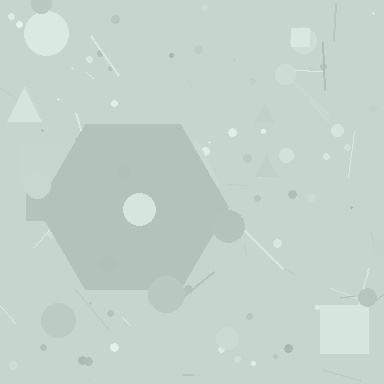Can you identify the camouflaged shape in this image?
The camouflaged shape is a hexagon.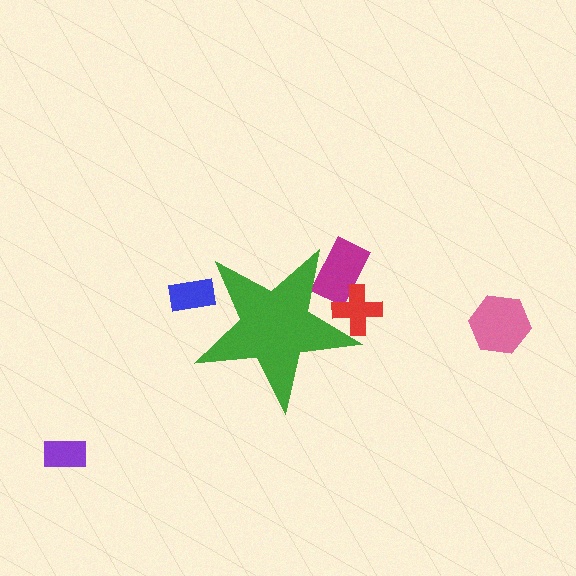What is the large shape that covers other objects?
A green star.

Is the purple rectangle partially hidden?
No, the purple rectangle is fully visible.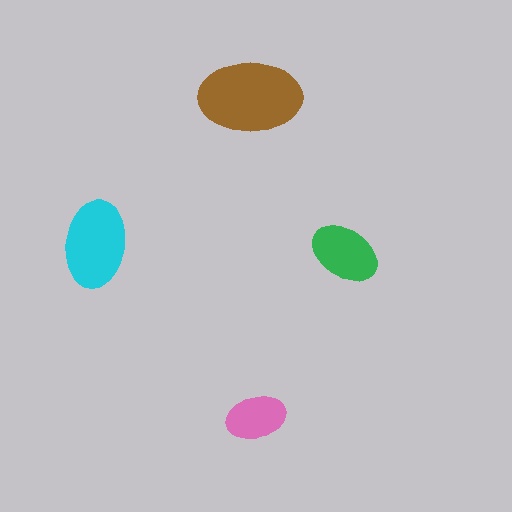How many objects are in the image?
There are 4 objects in the image.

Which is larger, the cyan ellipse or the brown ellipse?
The brown one.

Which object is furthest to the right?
The green ellipse is rightmost.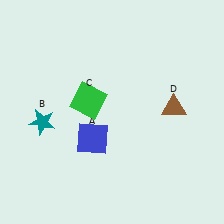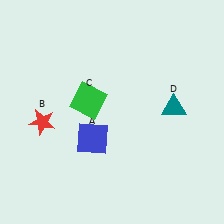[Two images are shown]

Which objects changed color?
B changed from teal to red. D changed from brown to teal.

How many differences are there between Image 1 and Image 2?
There are 2 differences between the two images.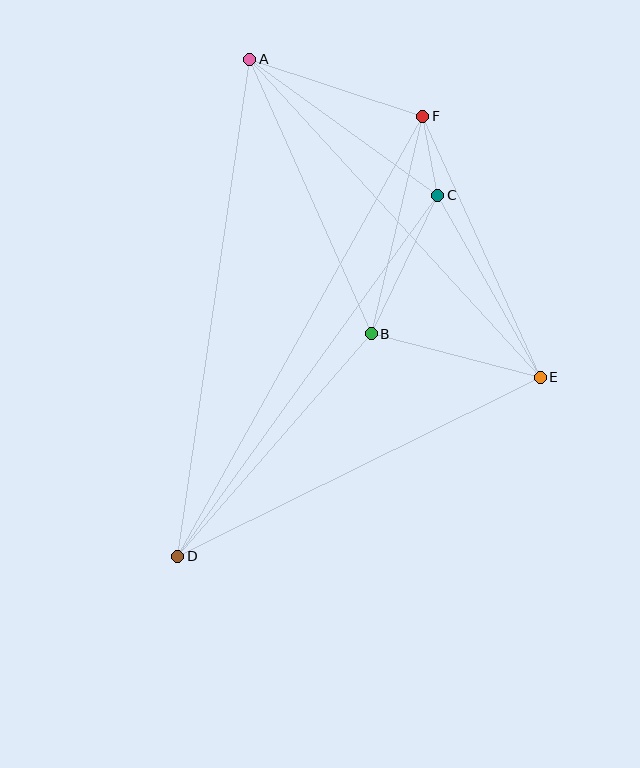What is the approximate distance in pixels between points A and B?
The distance between A and B is approximately 300 pixels.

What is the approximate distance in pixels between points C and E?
The distance between C and E is approximately 209 pixels.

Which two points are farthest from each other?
Points D and F are farthest from each other.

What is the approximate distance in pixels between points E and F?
The distance between E and F is approximately 286 pixels.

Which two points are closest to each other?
Points C and F are closest to each other.